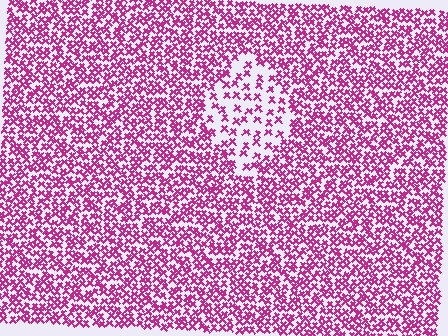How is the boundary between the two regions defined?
The boundary is defined by a change in element density (approximately 2.3x ratio). All elements are the same color, size, and shape.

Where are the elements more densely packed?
The elements are more densely packed outside the diamond boundary.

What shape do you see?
I see a diamond.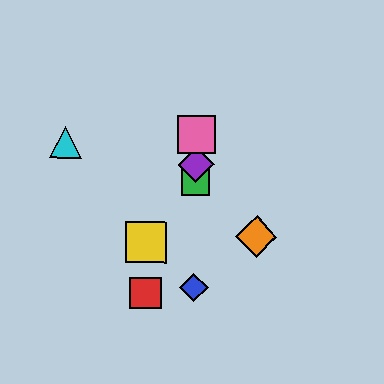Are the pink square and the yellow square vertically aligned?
No, the pink square is at x≈197 and the yellow square is at x≈146.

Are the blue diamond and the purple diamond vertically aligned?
Yes, both are at x≈194.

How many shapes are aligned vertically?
4 shapes (the blue diamond, the green square, the purple diamond, the pink square) are aligned vertically.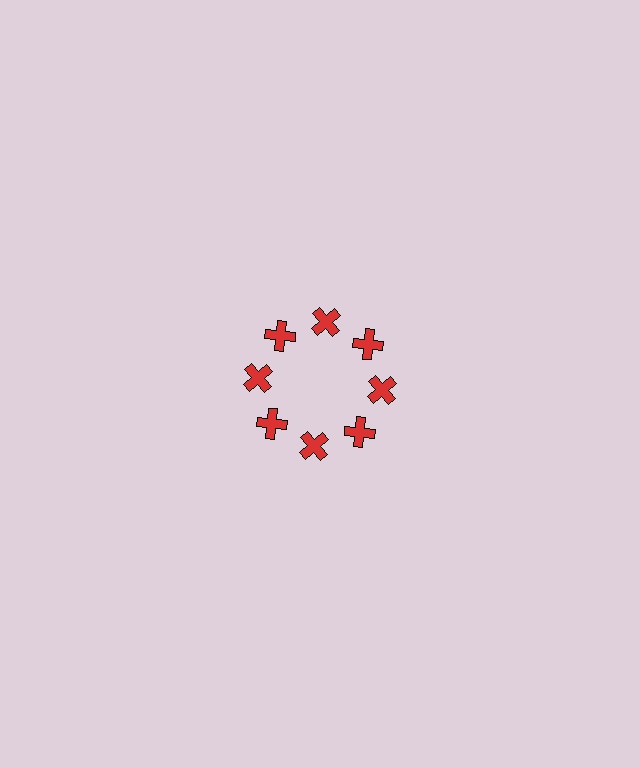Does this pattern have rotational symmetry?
Yes, this pattern has 8-fold rotational symmetry. It looks the same after rotating 45 degrees around the center.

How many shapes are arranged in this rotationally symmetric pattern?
There are 8 shapes, arranged in 8 groups of 1.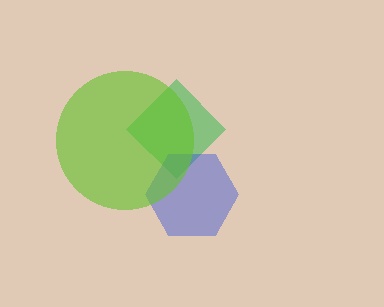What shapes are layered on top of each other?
The layered shapes are: a green diamond, a blue hexagon, a lime circle.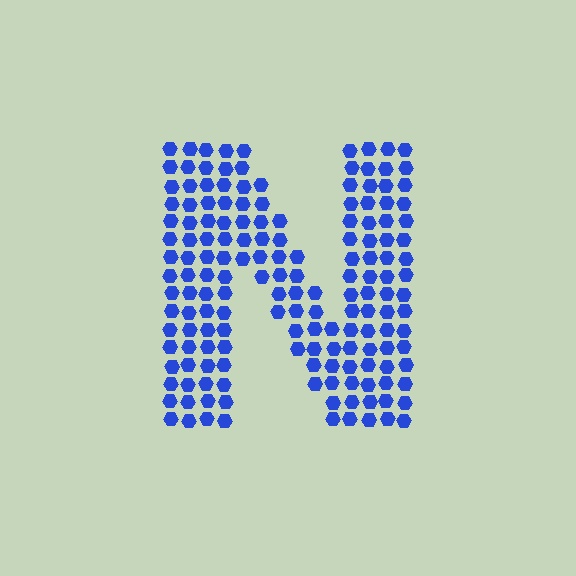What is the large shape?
The large shape is the letter N.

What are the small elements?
The small elements are hexagons.